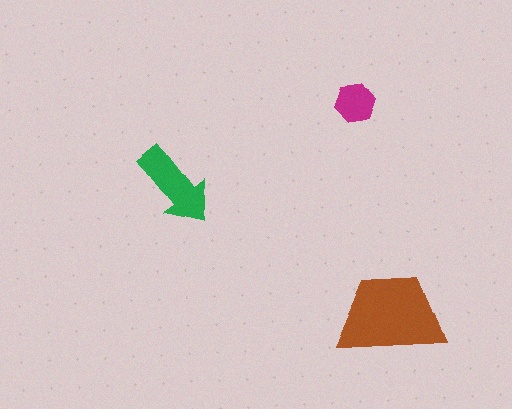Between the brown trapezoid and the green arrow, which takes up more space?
The brown trapezoid.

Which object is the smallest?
The magenta hexagon.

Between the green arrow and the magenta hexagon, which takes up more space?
The green arrow.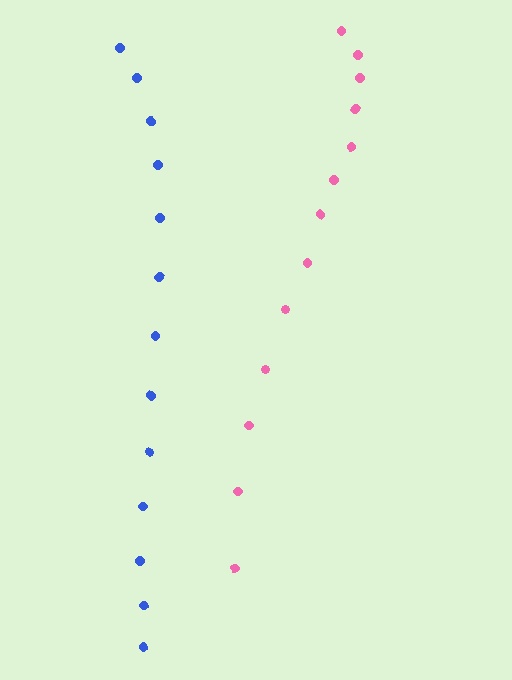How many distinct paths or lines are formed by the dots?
There are 2 distinct paths.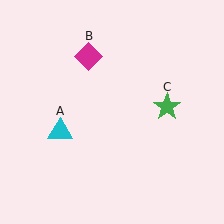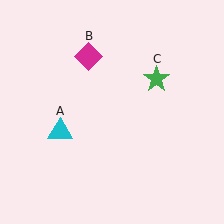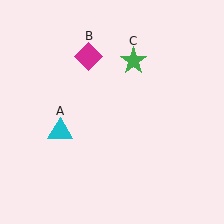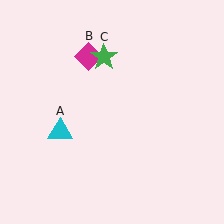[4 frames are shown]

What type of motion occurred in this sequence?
The green star (object C) rotated counterclockwise around the center of the scene.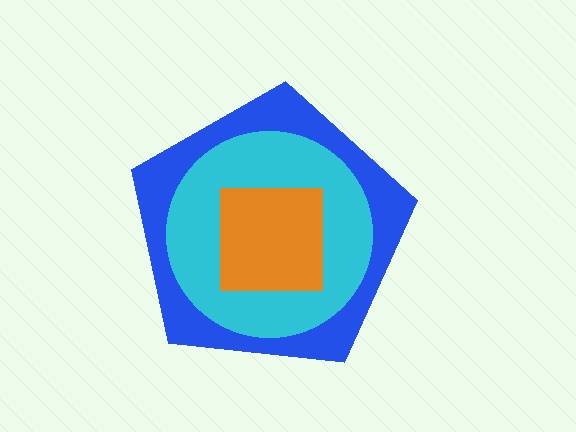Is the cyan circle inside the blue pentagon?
Yes.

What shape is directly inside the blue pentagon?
The cyan circle.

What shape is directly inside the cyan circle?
The orange square.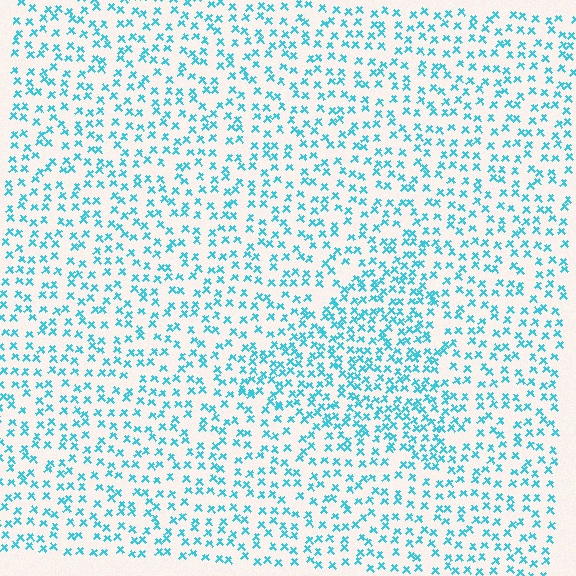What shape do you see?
I see a triangle.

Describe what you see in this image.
The image contains small cyan elements arranged at two different densities. A triangle-shaped region is visible where the elements are more densely packed than the surrounding area.